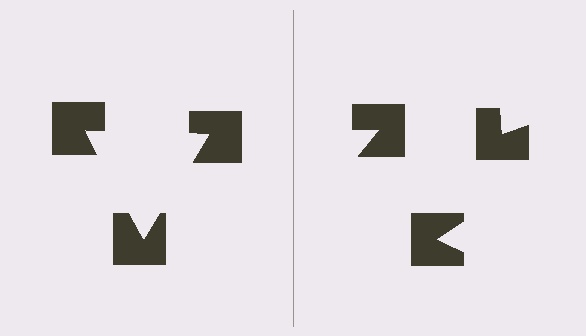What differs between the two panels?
The notched squares are positioned identically on both sides; only the wedge orientations differ. On the left they align to a triangle; on the right they are misaligned.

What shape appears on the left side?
An illusory triangle.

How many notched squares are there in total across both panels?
6 — 3 on each side.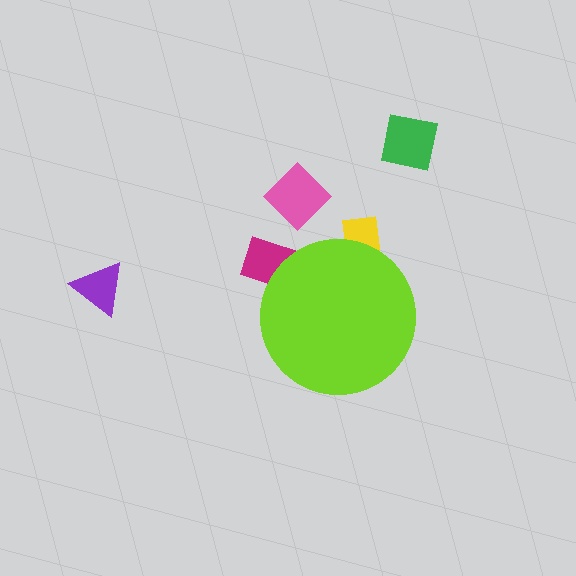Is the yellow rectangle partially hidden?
Yes, the yellow rectangle is partially hidden behind the lime circle.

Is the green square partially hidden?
No, the green square is fully visible.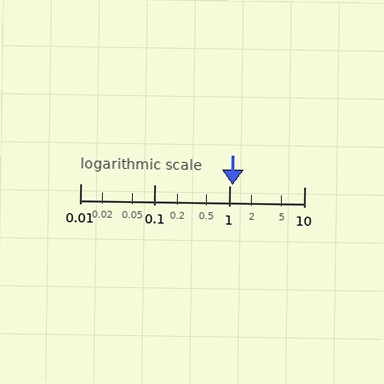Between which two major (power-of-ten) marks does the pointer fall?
The pointer is between 1 and 10.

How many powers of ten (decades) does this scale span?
The scale spans 3 decades, from 0.01 to 10.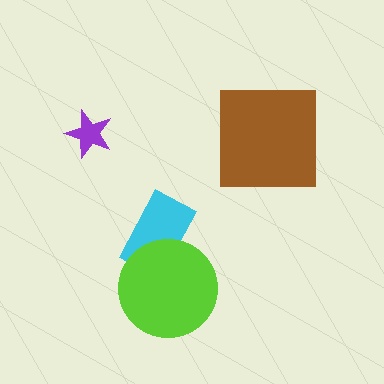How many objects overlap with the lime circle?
1 object overlaps with the lime circle.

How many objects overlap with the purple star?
0 objects overlap with the purple star.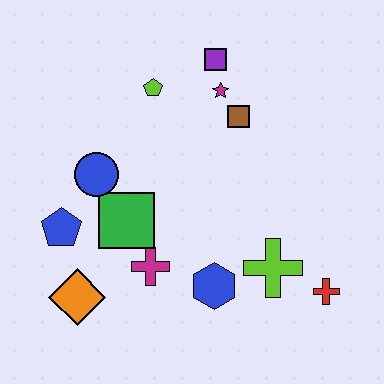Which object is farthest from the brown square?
The orange diamond is farthest from the brown square.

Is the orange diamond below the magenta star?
Yes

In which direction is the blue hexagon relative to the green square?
The blue hexagon is to the right of the green square.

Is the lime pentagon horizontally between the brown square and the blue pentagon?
Yes